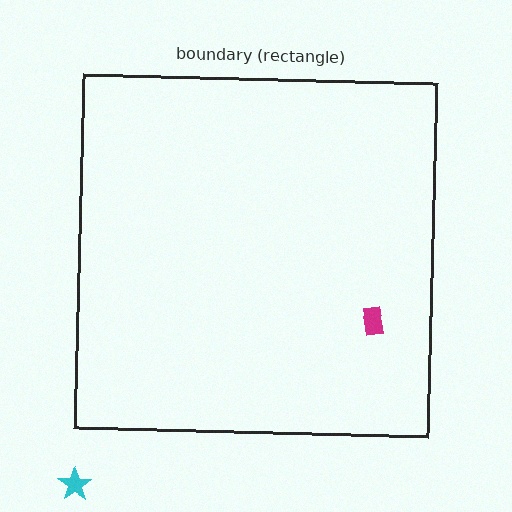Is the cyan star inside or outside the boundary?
Outside.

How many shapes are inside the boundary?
1 inside, 1 outside.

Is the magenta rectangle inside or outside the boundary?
Inside.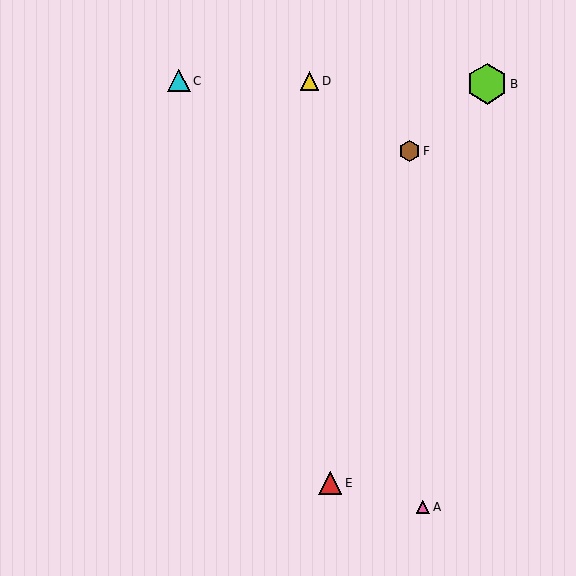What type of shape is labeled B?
Shape B is a lime hexagon.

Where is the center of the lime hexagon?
The center of the lime hexagon is at (487, 84).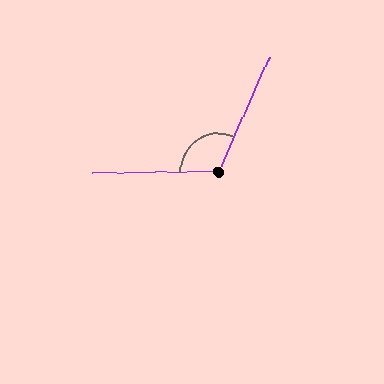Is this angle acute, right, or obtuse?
It is obtuse.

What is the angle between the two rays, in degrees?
Approximately 115 degrees.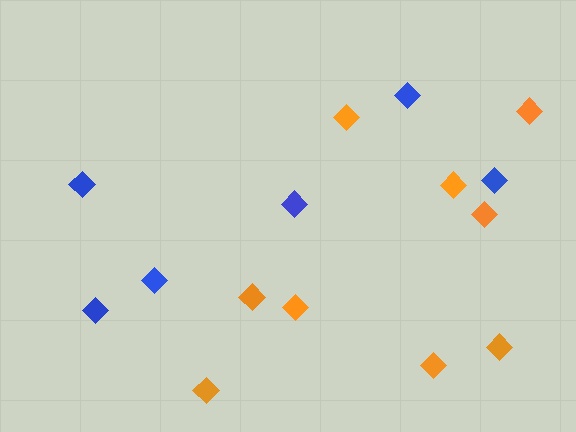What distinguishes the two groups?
There are 2 groups: one group of blue diamonds (6) and one group of orange diamonds (9).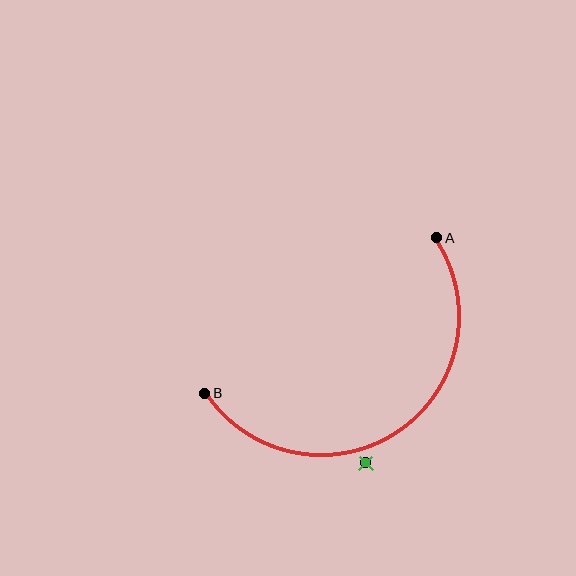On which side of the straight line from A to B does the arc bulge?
The arc bulges below and to the right of the straight line connecting A and B.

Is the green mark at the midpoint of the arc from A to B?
No — the green mark does not lie on the arc at all. It sits slightly outside the curve.